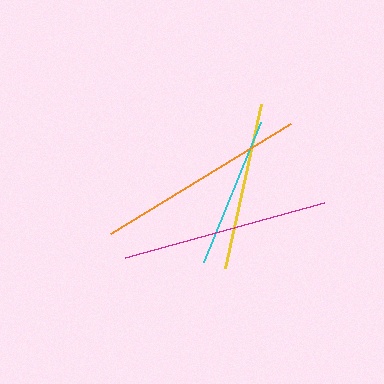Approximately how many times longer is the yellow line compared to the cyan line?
The yellow line is approximately 1.1 times the length of the cyan line.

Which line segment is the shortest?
The cyan line is the shortest at approximately 151 pixels.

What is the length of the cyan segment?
The cyan segment is approximately 151 pixels long.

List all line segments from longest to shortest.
From longest to shortest: orange, magenta, yellow, cyan.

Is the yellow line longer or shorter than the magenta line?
The magenta line is longer than the yellow line.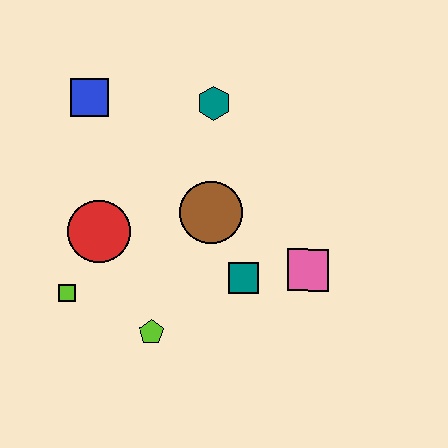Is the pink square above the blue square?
No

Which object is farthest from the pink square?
The blue square is farthest from the pink square.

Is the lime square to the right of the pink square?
No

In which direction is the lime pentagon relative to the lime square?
The lime pentagon is to the right of the lime square.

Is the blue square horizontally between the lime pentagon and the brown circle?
No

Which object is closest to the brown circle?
The teal square is closest to the brown circle.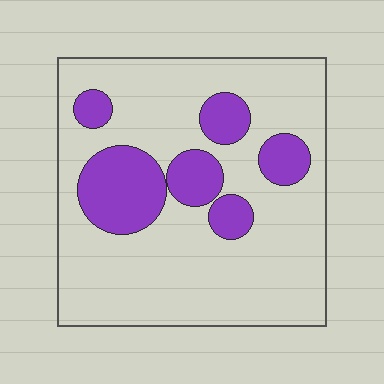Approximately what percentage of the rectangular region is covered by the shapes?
Approximately 20%.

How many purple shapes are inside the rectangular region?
6.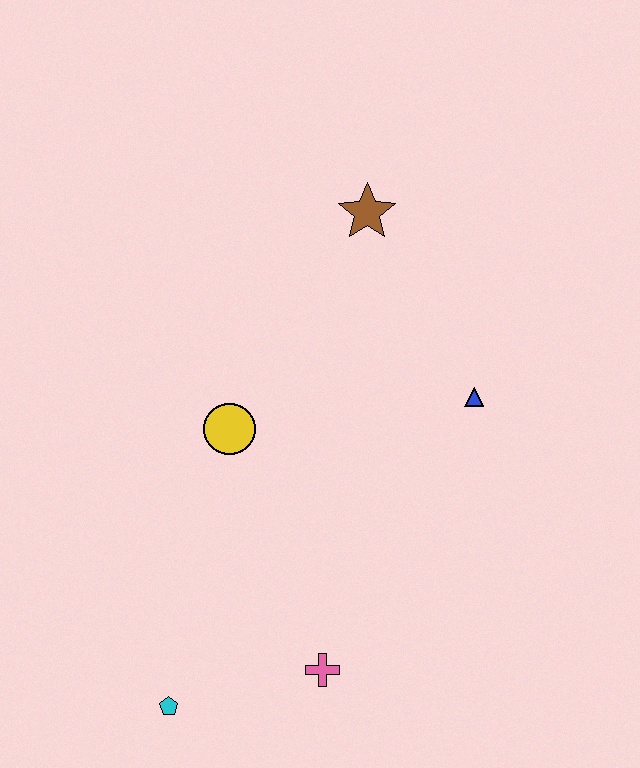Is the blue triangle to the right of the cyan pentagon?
Yes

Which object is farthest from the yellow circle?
The cyan pentagon is farthest from the yellow circle.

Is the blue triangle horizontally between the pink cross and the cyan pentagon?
No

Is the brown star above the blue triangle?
Yes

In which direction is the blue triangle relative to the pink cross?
The blue triangle is above the pink cross.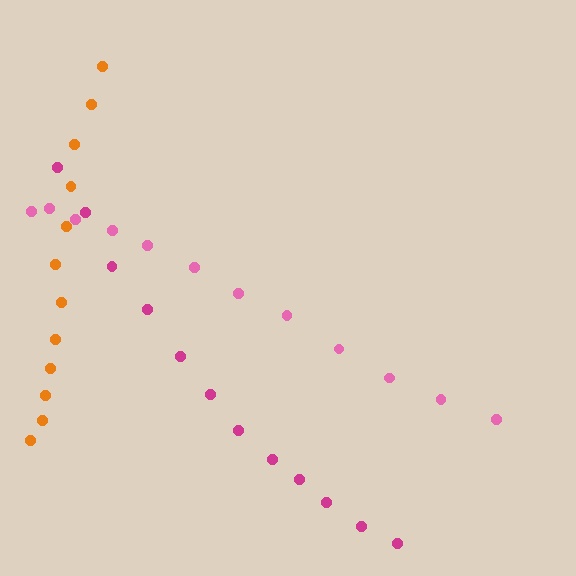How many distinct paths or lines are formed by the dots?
There are 3 distinct paths.